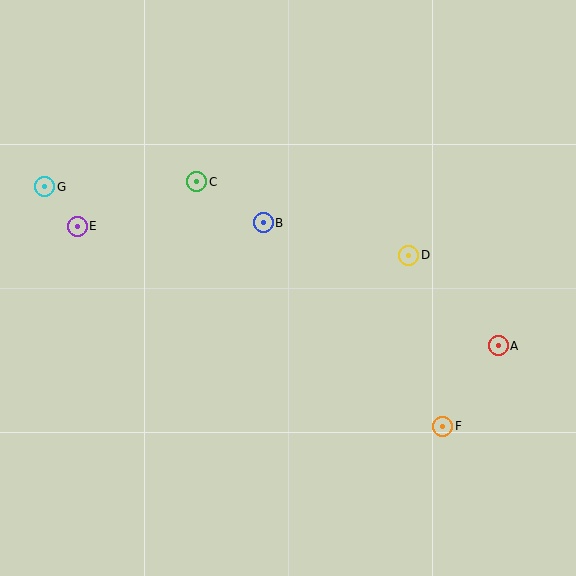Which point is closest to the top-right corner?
Point D is closest to the top-right corner.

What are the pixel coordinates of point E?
Point E is at (77, 226).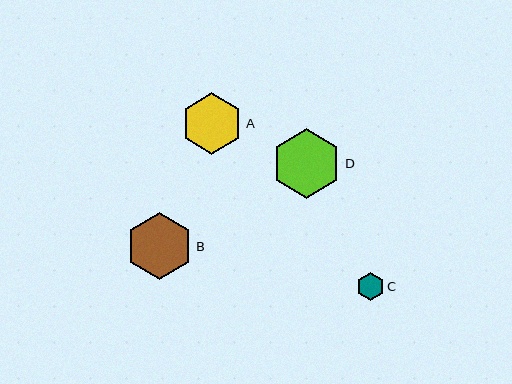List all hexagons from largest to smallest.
From largest to smallest: D, B, A, C.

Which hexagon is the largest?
Hexagon D is the largest with a size of approximately 70 pixels.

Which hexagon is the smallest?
Hexagon C is the smallest with a size of approximately 27 pixels.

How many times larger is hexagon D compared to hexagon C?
Hexagon D is approximately 2.5 times the size of hexagon C.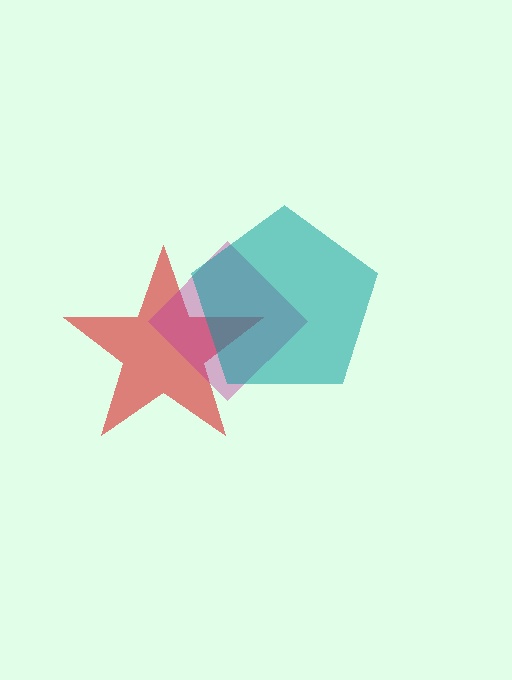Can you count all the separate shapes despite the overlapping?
Yes, there are 3 separate shapes.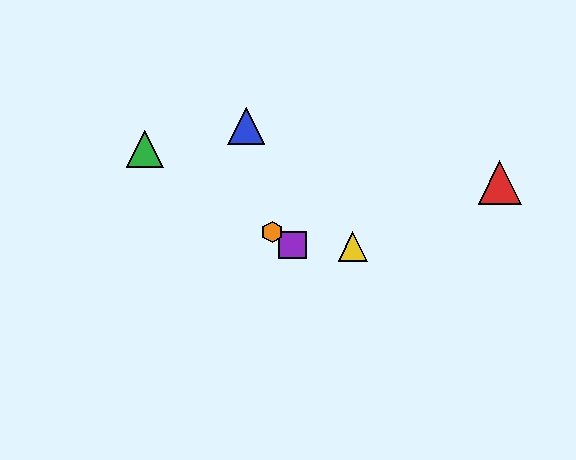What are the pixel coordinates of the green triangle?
The green triangle is at (145, 149).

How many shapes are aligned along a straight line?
3 shapes (the green triangle, the purple square, the orange hexagon) are aligned along a straight line.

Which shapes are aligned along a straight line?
The green triangle, the purple square, the orange hexagon are aligned along a straight line.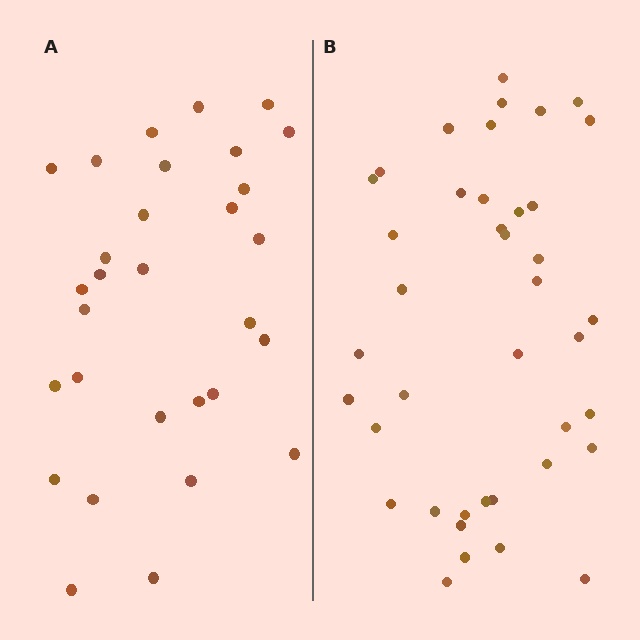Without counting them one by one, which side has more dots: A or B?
Region B (the right region) has more dots.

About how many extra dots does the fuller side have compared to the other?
Region B has roughly 10 or so more dots than region A.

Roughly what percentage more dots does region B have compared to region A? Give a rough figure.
About 35% more.